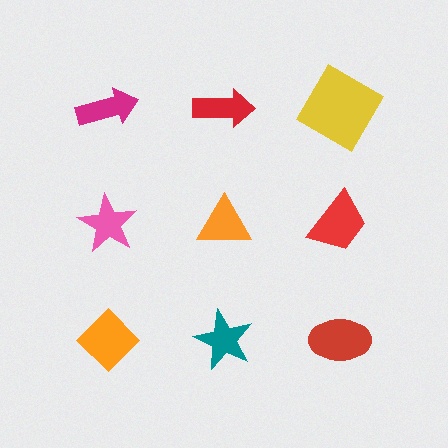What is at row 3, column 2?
A teal star.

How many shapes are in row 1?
3 shapes.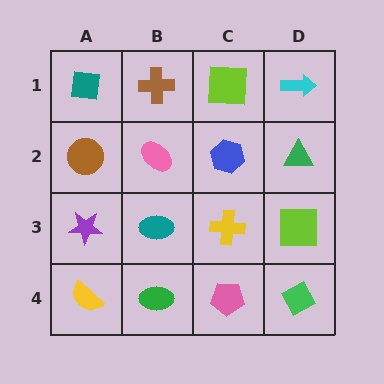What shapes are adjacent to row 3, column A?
A brown circle (row 2, column A), a yellow semicircle (row 4, column A), a teal ellipse (row 3, column B).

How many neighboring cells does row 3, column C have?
4.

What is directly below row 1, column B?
A pink ellipse.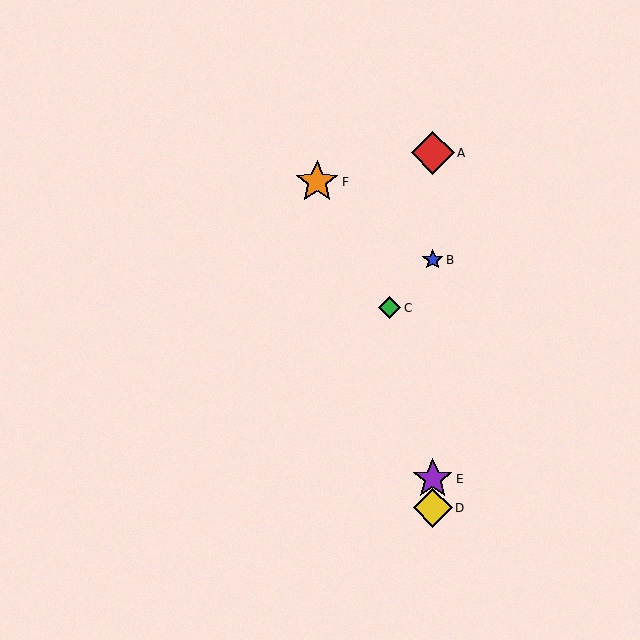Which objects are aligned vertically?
Objects A, B, D, E are aligned vertically.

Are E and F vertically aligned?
No, E is at x≈433 and F is at x≈317.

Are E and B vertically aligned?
Yes, both are at x≈433.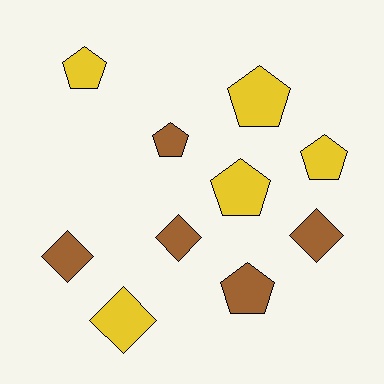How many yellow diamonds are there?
There is 1 yellow diamond.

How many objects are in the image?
There are 10 objects.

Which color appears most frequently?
Yellow, with 5 objects.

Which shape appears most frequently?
Pentagon, with 6 objects.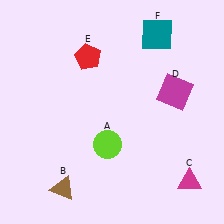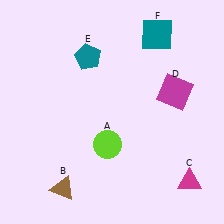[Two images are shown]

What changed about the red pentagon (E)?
In Image 1, E is red. In Image 2, it changed to teal.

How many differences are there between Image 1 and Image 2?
There is 1 difference between the two images.